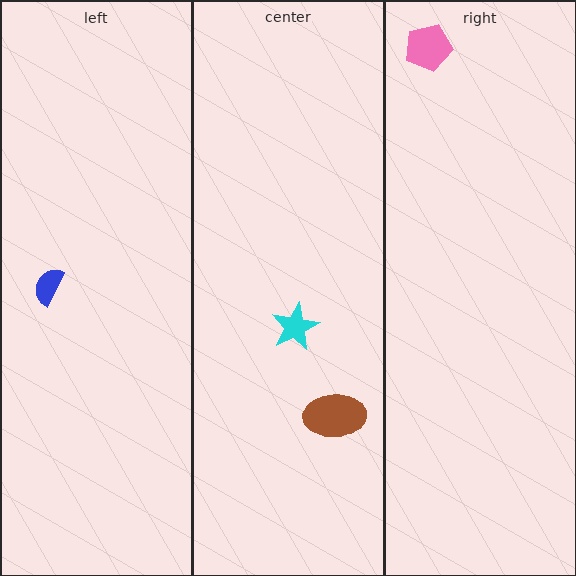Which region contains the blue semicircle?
The left region.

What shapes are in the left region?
The blue semicircle.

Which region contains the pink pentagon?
The right region.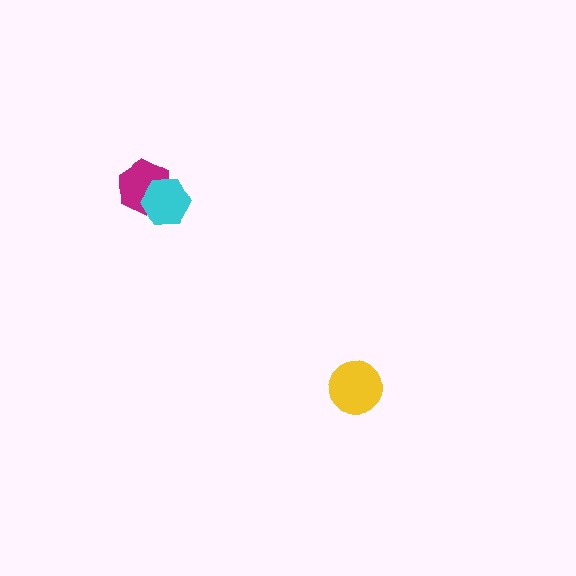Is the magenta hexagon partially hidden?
Yes, it is partially covered by another shape.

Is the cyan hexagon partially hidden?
No, no other shape covers it.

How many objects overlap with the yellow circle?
0 objects overlap with the yellow circle.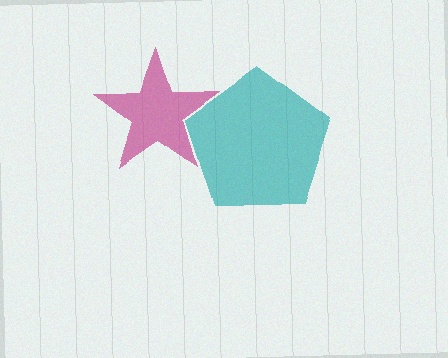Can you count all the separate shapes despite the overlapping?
Yes, there are 2 separate shapes.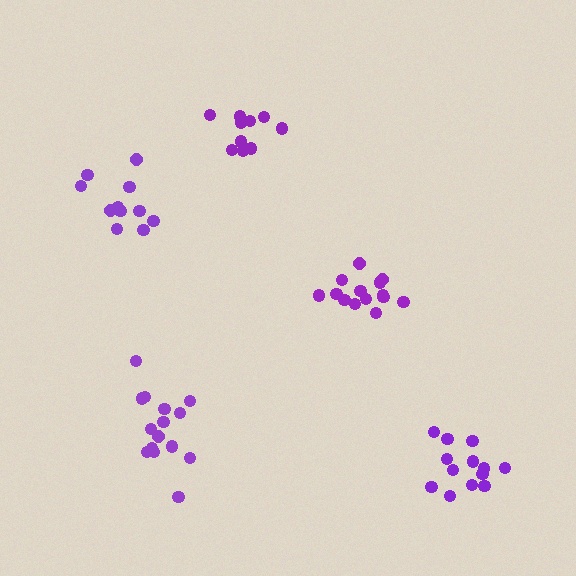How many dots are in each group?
Group 1: 10 dots, Group 2: 14 dots, Group 3: 13 dots, Group 4: 15 dots, Group 5: 11 dots (63 total).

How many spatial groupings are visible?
There are 5 spatial groupings.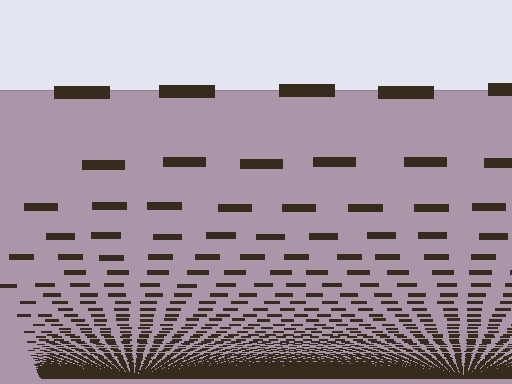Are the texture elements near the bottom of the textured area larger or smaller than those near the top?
Smaller. The gradient is inverted — elements near the bottom are smaller and denser.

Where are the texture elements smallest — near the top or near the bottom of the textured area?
Near the bottom.